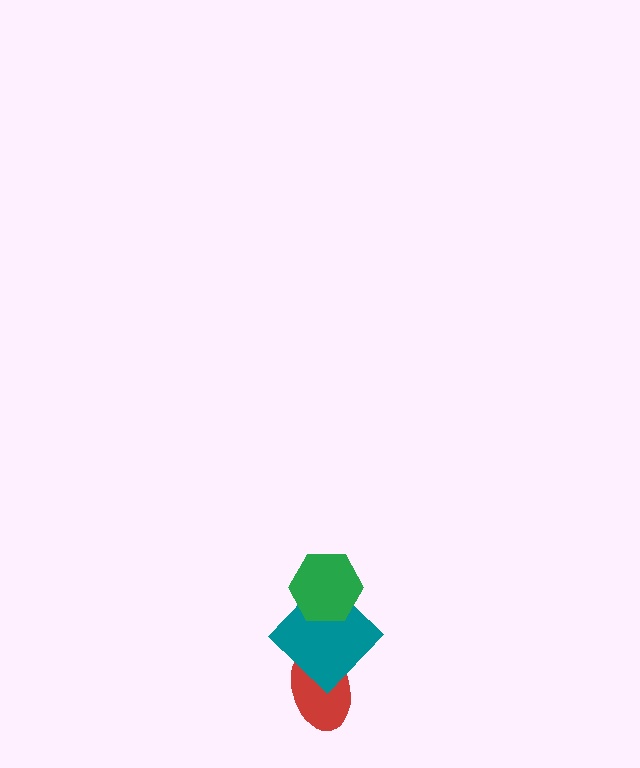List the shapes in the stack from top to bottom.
From top to bottom: the green hexagon, the teal diamond, the red ellipse.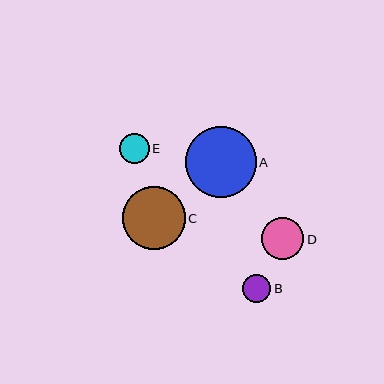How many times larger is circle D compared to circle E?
Circle D is approximately 1.4 times the size of circle E.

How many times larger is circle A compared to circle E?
Circle A is approximately 2.4 times the size of circle E.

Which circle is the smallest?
Circle B is the smallest with a size of approximately 28 pixels.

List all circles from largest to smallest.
From largest to smallest: A, C, D, E, B.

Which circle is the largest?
Circle A is the largest with a size of approximately 71 pixels.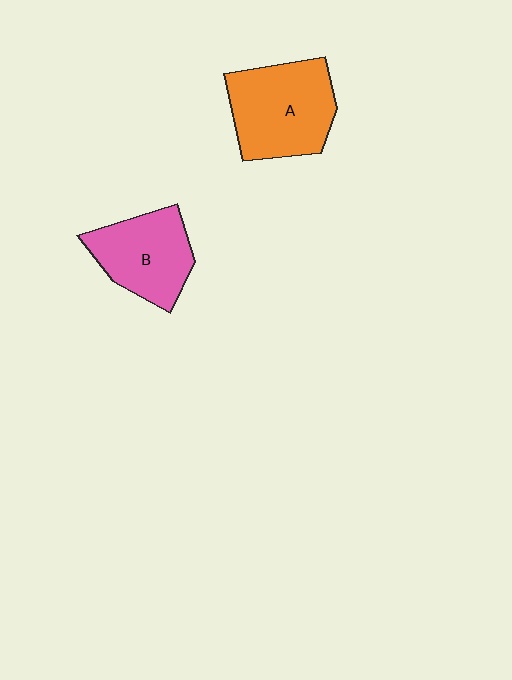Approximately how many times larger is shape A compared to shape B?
Approximately 1.2 times.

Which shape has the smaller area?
Shape B (pink).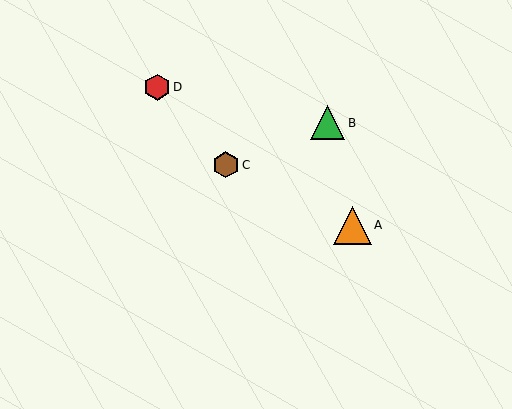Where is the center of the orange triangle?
The center of the orange triangle is at (352, 225).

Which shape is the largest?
The orange triangle (labeled A) is the largest.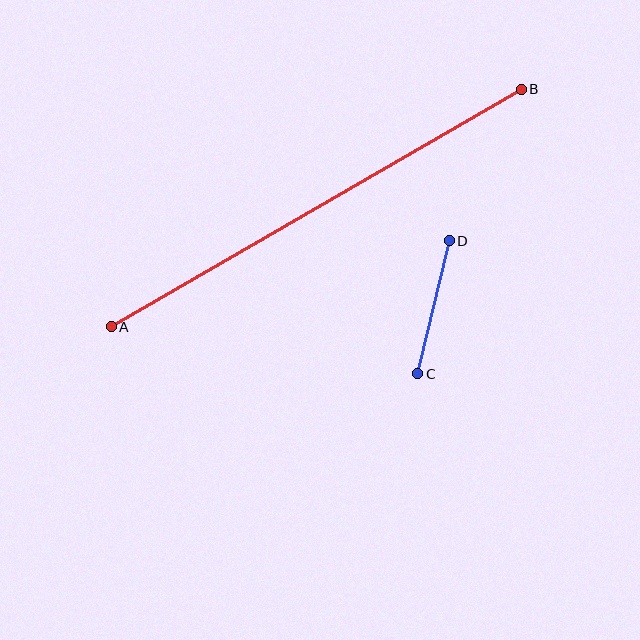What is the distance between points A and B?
The distance is approximately 474 pixels.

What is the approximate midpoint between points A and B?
The midpoint is at approximately (316, 208) pixels.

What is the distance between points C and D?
The distance is approximately 137 pixels.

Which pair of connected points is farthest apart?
Points A and B are farthest apart.